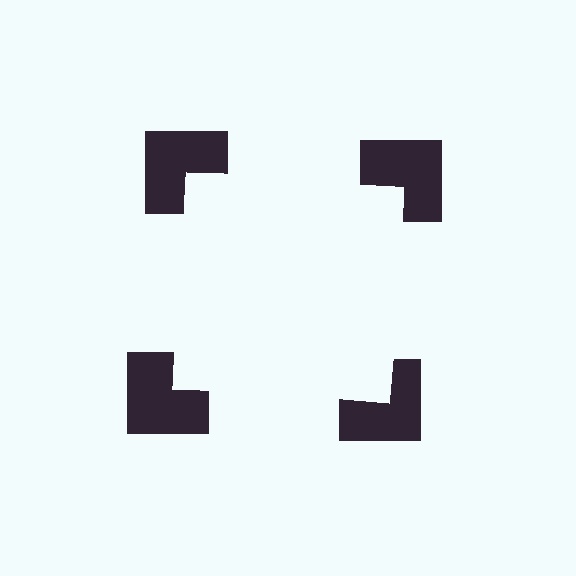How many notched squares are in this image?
There are 4 — one at each vertex of the illusory square.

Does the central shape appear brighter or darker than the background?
It typically appears slightly brighter than the background, even though no actual brightness change is drawn.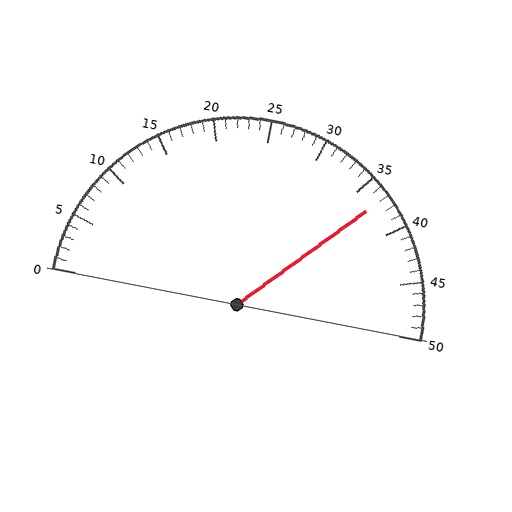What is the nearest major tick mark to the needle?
The nearest major tick mark is 35.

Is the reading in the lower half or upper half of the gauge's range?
The reading is in the upper half of the range (0 to 50).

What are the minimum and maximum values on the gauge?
The gauge ranges from 0 to 50.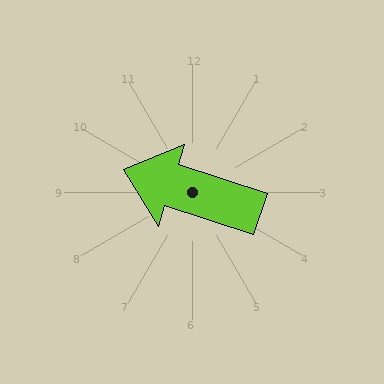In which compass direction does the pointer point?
West.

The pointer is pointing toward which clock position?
Roughly 10 o'clock.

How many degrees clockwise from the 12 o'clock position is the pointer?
Approximately 288 degrees.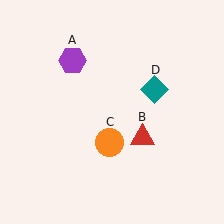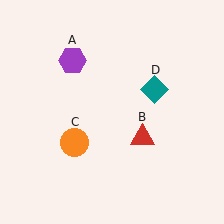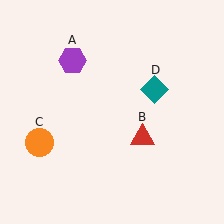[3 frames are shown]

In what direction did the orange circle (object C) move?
The orange circle (object C) moved left.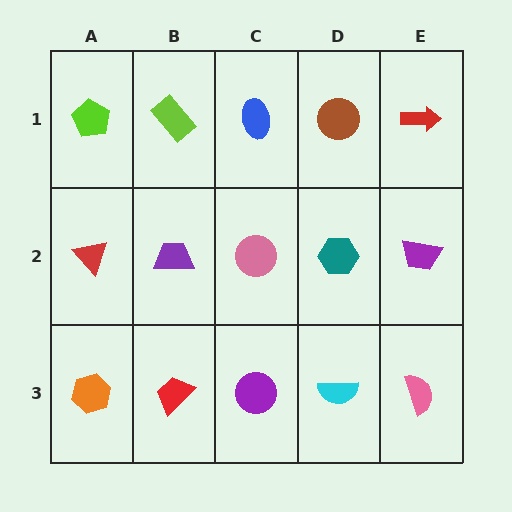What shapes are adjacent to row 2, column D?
A brown circle (row 1, column D), a cyan semicircle (row 3, column D), a pink circle (row 2, column C), a purple trapezoid (row 2, column E).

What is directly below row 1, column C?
A pink circle.